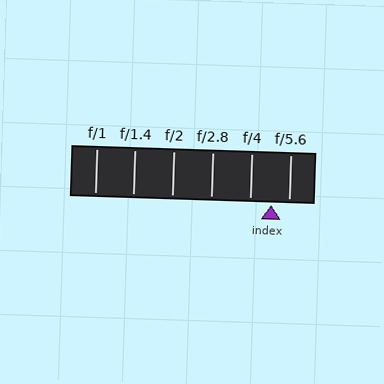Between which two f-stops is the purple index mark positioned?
The index mark is between f/4 and f/5.6.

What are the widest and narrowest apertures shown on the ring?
The widest aperture shown is f/1 and the narrowest is f/5.6.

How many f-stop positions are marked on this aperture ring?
There are 6 f-stop positions marked.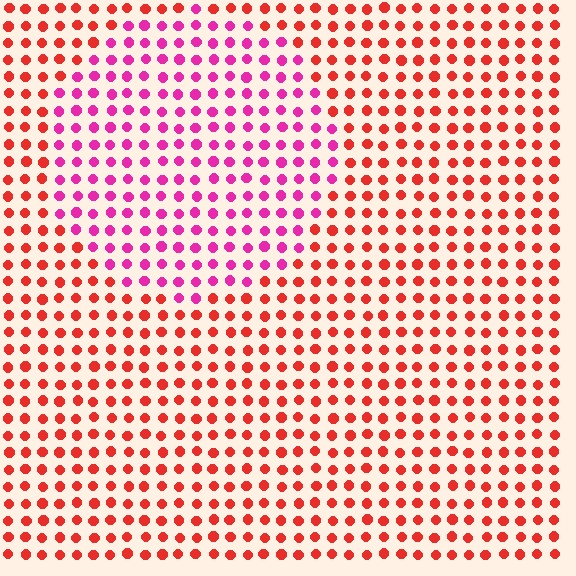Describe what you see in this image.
The image is filled with small red elements in a uniform arrangement. A circle-shaped region is visible where the elements are tinted to a slightly different hue, forming a subtle color boundary.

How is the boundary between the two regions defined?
The boundary is defined purely by a slight shift in hue (about 43 degrees). Spacing, size, and orientation are identical on both sides.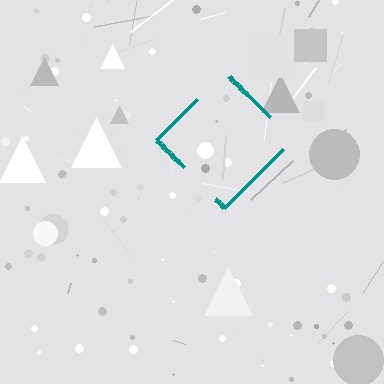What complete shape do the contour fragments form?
The contour fragments form a diamond.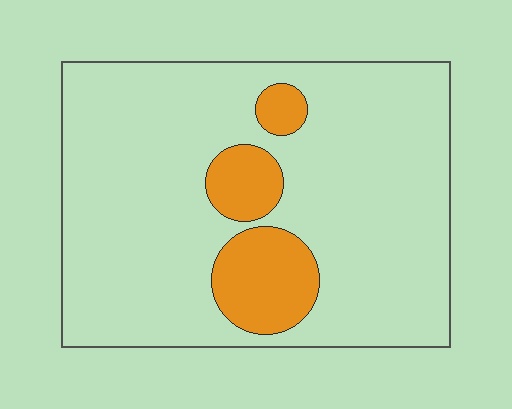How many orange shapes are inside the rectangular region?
3.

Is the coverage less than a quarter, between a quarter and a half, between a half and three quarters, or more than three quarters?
Less than a quarter.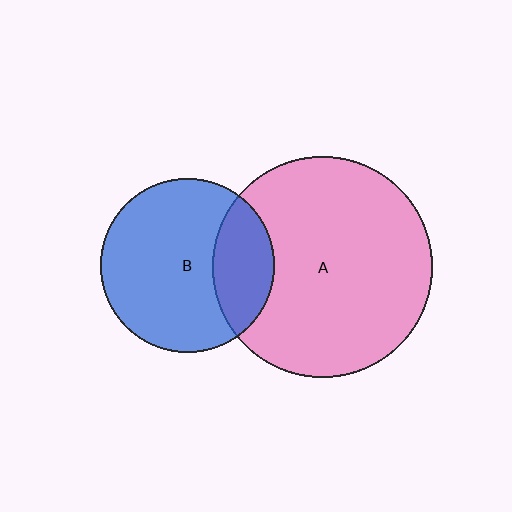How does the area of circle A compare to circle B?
Approximately 1.6 times.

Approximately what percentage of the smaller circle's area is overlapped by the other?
Approximately 25%.